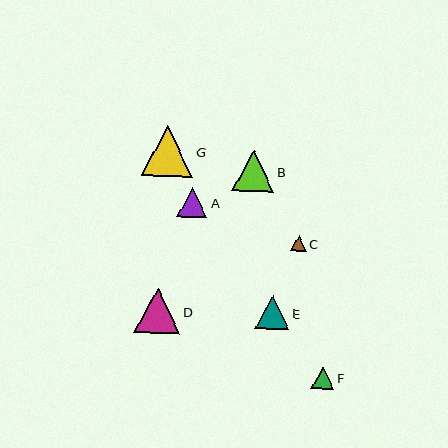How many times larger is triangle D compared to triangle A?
Triangle D is approximately 1.5 times the size of triangle A.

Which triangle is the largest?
Triangle G is the largest with a size of approximately 52 pixels.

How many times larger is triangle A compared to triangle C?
Triangle A is approximately 1.9 times the size of triangle C.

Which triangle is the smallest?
Triangle C is the smallest with a size of approximately 16 pixels.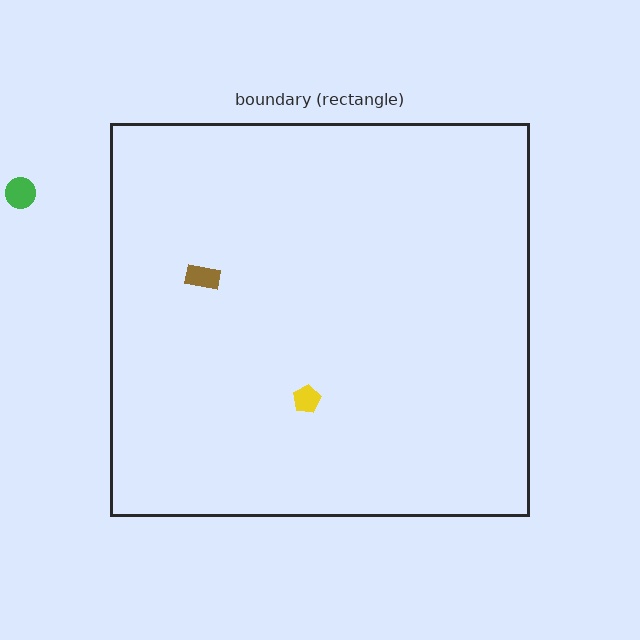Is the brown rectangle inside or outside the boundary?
Inside.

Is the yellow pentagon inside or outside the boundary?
Inside.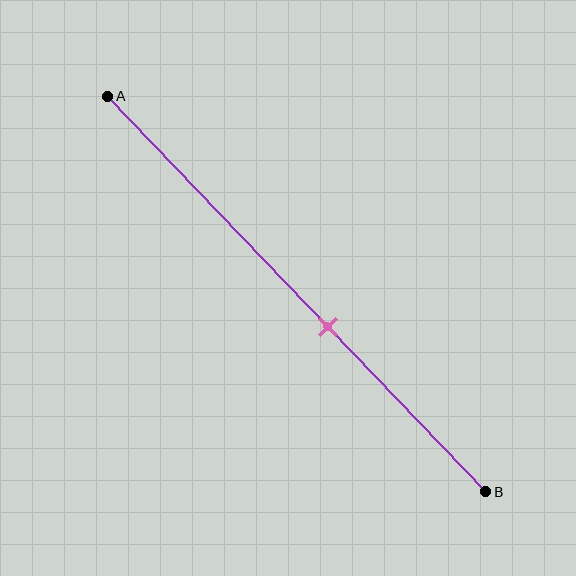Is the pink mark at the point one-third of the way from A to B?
No, the mark is at about 60% from A, not at the 33% one-third point.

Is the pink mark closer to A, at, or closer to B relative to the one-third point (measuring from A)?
The pink mark is closer to point B than the one-third point of segment AB.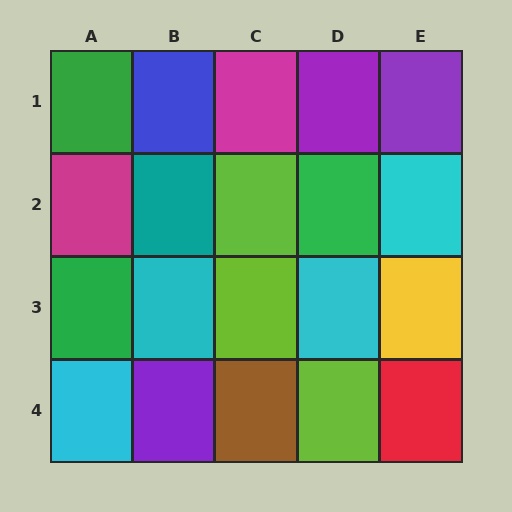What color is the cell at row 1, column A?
Green.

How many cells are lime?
3 cells are lime.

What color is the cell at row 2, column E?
Cyan.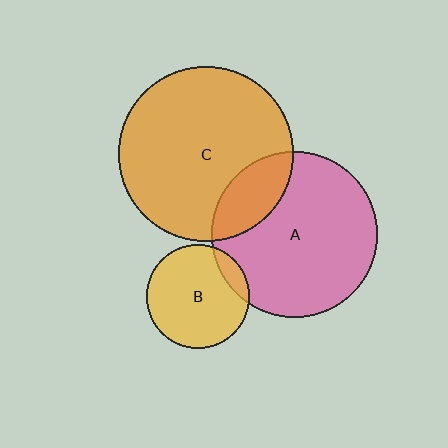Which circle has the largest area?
Circle C (orange).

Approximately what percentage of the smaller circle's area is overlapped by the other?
Approximately 20%.